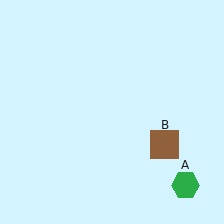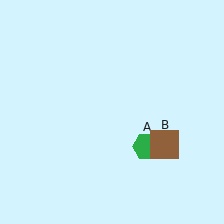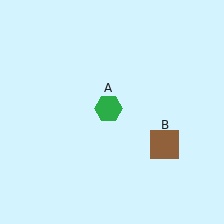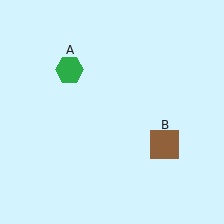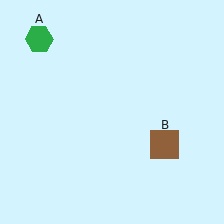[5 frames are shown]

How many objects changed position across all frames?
1 object changed position: green hexagon (object A).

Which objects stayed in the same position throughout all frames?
Brown square (object B) remained stationary.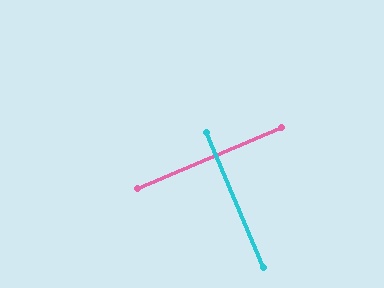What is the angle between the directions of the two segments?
Approximately 90 degrees.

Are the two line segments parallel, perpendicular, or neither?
Perpendicular — they meet at approximately 90°.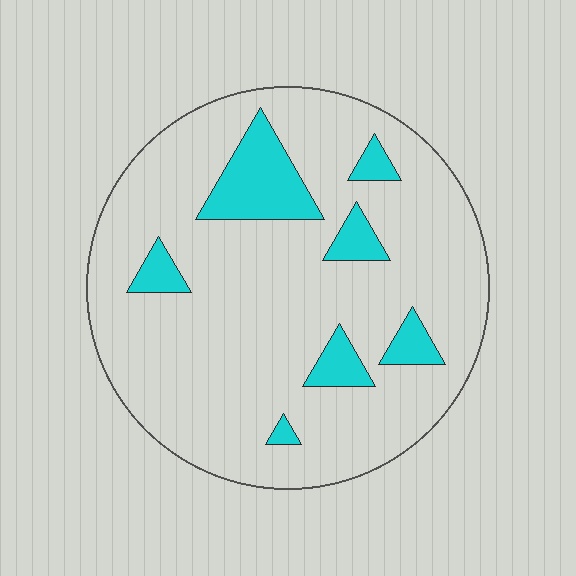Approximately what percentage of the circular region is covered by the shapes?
Approximately 15%.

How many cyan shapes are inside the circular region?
7.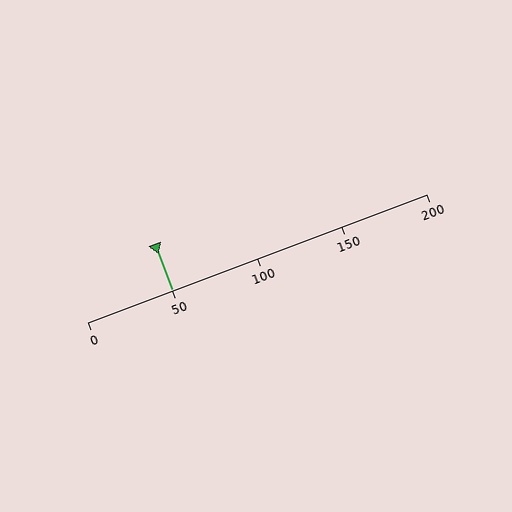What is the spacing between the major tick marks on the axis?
The major ticks are spaced 50 apart.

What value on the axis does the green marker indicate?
The marker indicates approximately 50.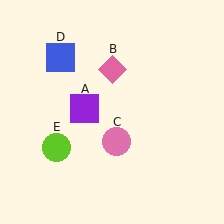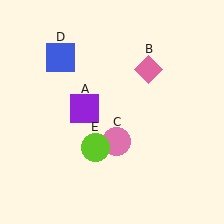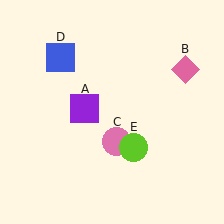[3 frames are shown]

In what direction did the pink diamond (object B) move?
The pink diamond (object B) moved right.